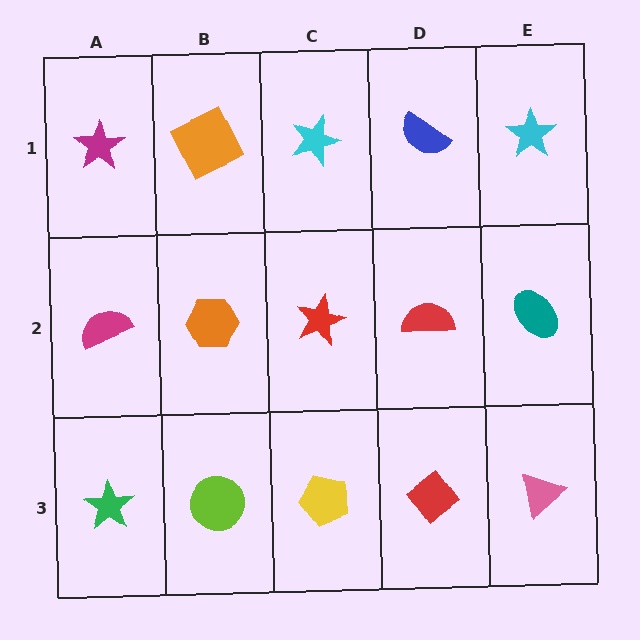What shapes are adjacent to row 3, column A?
A magenta semicircle (row 2, column A), a lime circle (row 3, column B).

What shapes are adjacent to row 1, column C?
A red star (row 2, column C), an orange square (row 1, column B), a blue semicircle (row 1, column D).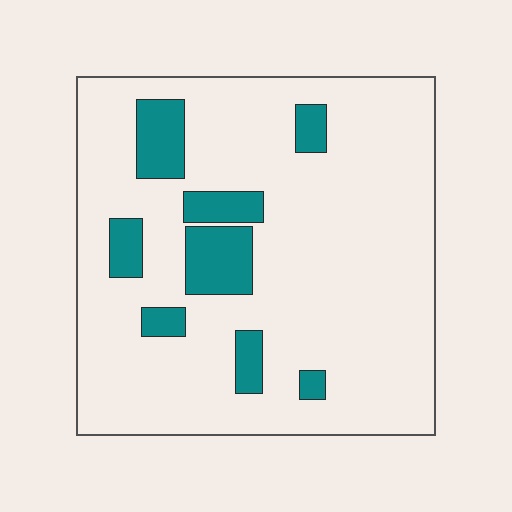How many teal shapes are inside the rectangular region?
8.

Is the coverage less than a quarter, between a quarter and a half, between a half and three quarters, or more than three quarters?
Less than a quarter.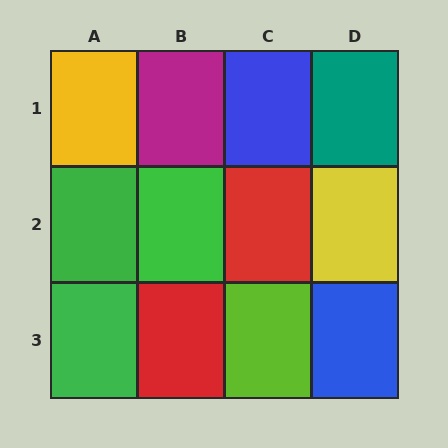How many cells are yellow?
2 cells are yellow.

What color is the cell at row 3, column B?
Red.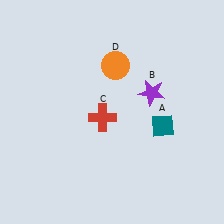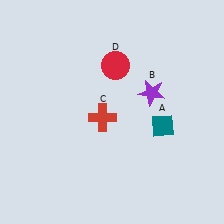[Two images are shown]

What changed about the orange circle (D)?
In Image 1, D is orange. In Image 2, it changed to red.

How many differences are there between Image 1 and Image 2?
There is 1 difference between the two images.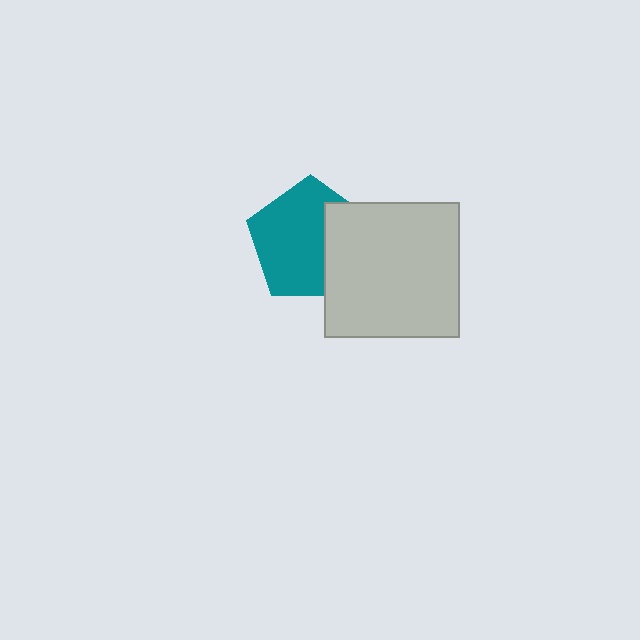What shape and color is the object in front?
The object in front is a light gray square.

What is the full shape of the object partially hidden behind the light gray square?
The partially hidden object is a teal pentagon.